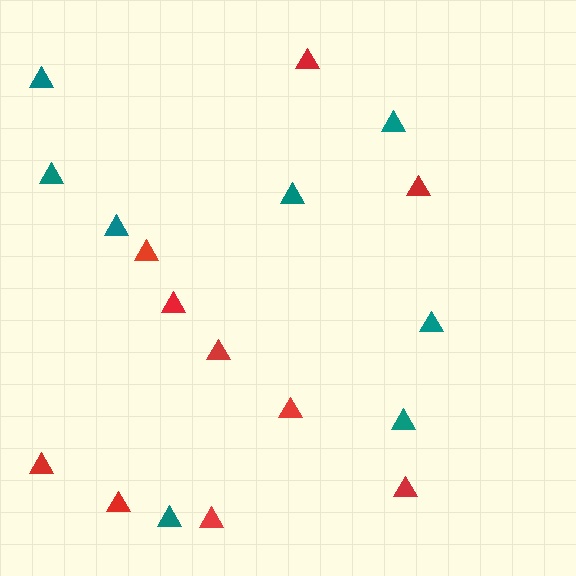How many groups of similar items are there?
There are 2 groups: one group of teal triangles (8) and one group of red triangles (10).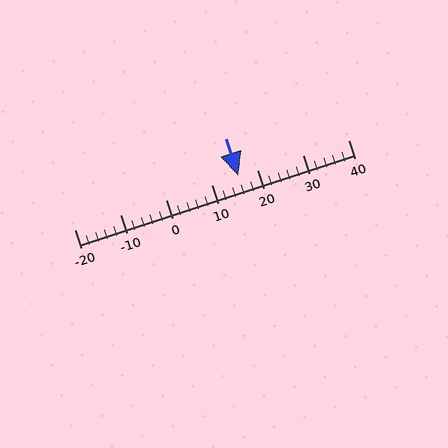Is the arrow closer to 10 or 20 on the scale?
The arrow is closer to 20.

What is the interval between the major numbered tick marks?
The major tick marks are spaced 10 units apart.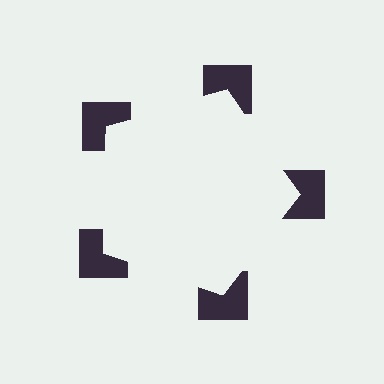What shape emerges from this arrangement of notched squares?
An illusory pentagon — its edges are inferred from the aligned wedge cuts in the notched squares, not physically drawn.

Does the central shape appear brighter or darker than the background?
It typically appears slightly brighter than the background, even though no actual brightness change is drawn.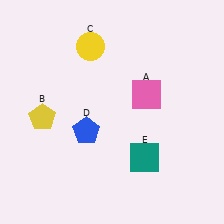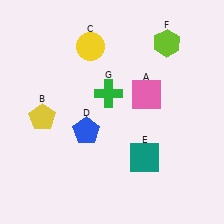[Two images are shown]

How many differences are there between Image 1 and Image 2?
There are 2 differences between the two images.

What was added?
A lime hexagon (F), a green cross (G) were added in Image 2.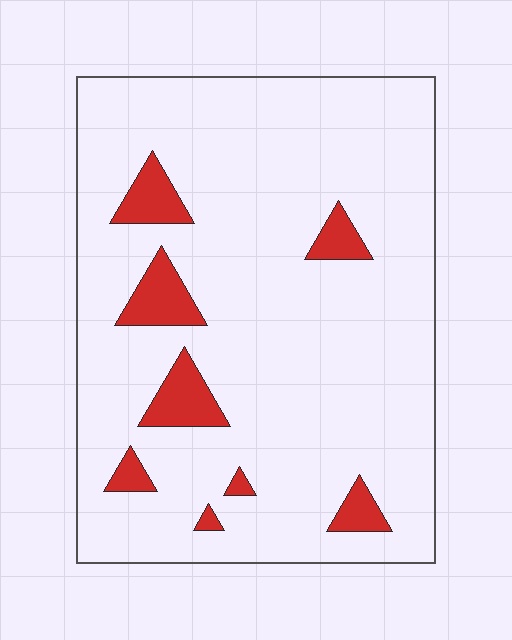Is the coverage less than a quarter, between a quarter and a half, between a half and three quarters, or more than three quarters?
Less than a quarter.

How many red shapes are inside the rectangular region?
8.